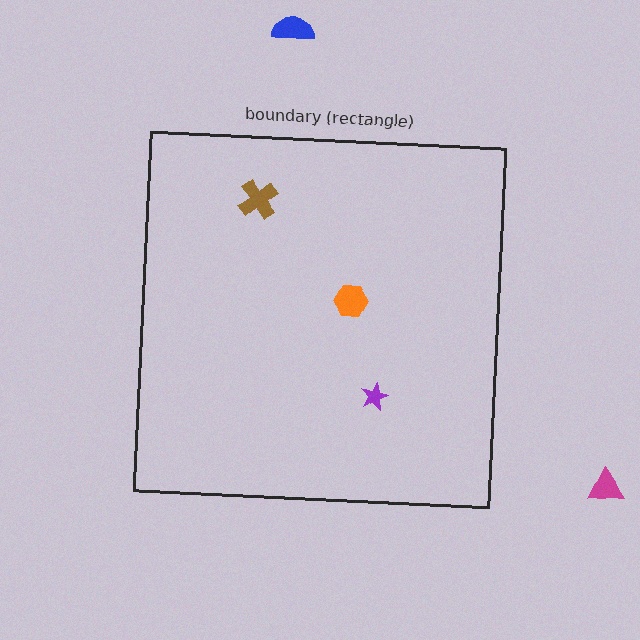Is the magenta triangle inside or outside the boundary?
Outside.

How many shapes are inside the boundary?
3 inside, 2 outside.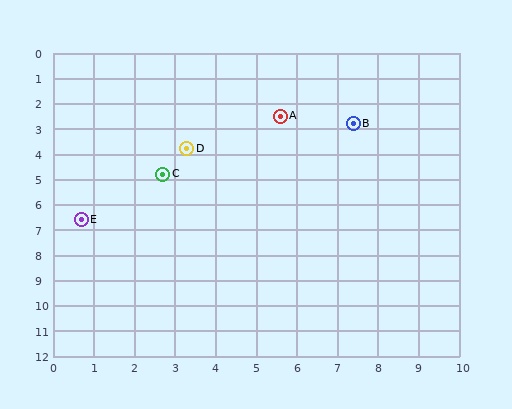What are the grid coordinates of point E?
Point E is at approximately (0.7, 6.6).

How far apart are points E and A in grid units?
Points E and A are about 6.4 grid units apart.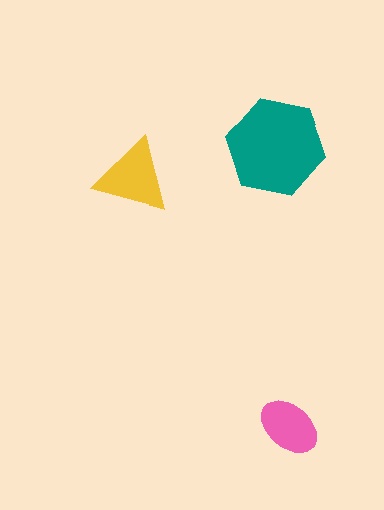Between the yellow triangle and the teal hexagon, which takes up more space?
The teal hexagon.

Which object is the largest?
The teal hexagon.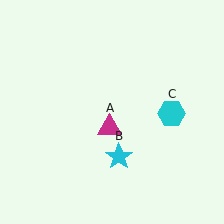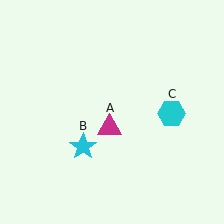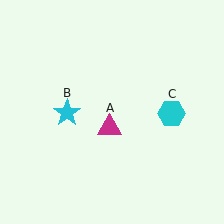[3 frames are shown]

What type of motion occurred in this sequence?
The cyan star (object B) rotated clockwise around the center of the scene.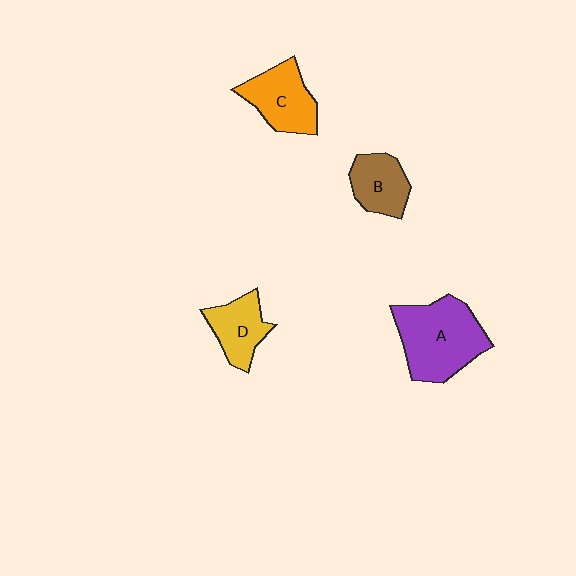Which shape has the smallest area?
Shape B (brown).